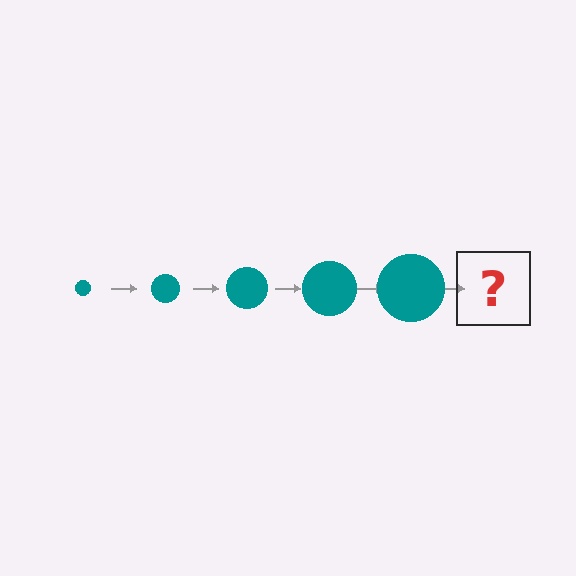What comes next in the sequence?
The next element should be a teal circle, larger than the previous one.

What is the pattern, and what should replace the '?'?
The pattern is that the circle gets progressively larger each step. The '?' should be a teal circle, larger than the previous one.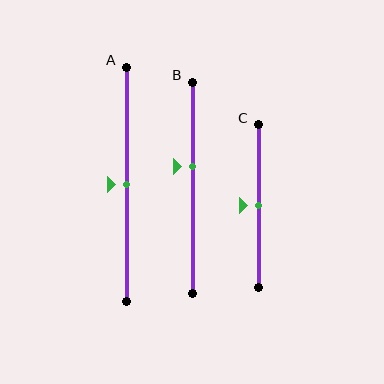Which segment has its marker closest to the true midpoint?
Segment A has its marker closest to the true midpoint.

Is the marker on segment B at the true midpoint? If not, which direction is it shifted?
No, the marker on segment B is shifted upward by about 10% of the segment length.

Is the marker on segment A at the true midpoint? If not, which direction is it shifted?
Yes, the marker on segment A is at the true midpoint.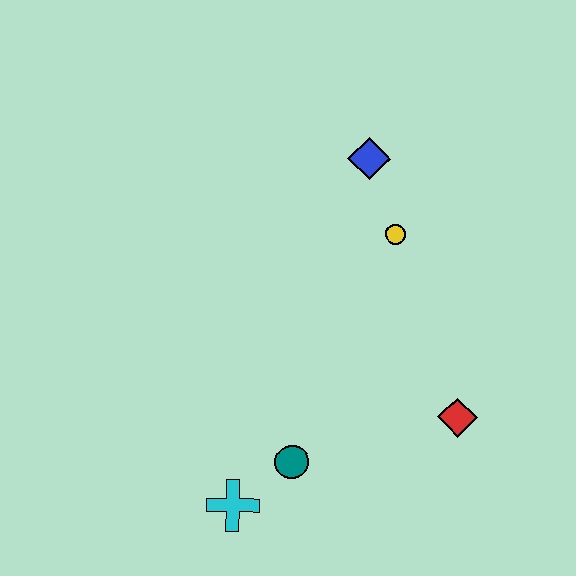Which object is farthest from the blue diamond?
The cyan cross is farthest from the blue diamond.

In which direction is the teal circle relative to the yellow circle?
The teal circle is below the yellow circle.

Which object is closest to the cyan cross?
The teal circle is closest to the cyan cross.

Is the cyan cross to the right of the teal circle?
No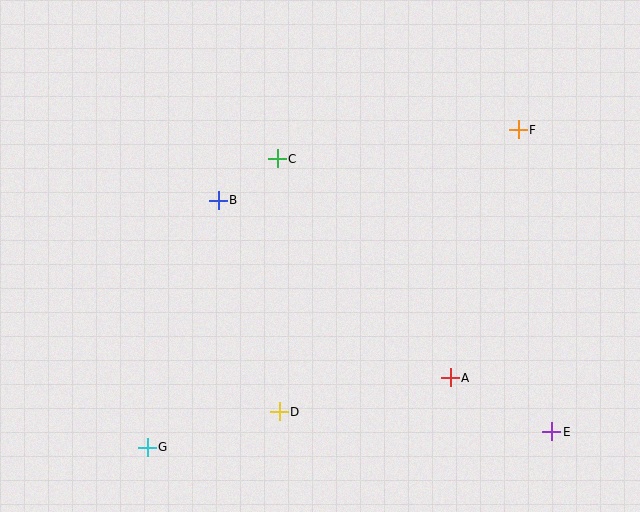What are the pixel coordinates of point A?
Point A is at (450, 378).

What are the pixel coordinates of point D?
Point D is at (279, 412).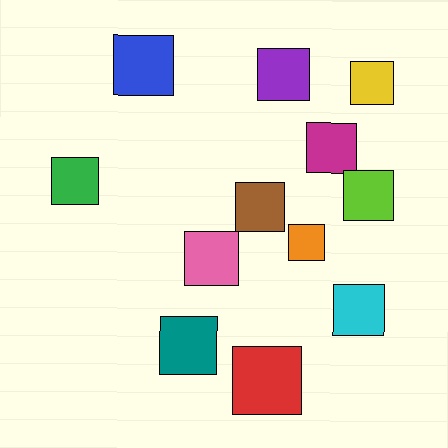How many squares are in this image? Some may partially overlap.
There are 12 squares.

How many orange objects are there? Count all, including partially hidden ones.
There is 1 orange object.